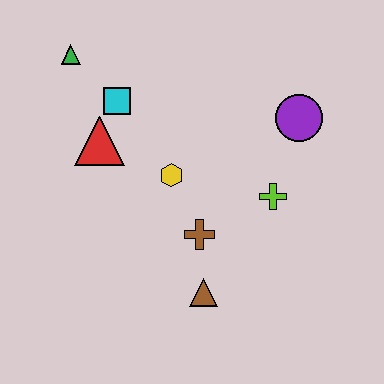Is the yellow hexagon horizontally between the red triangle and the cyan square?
No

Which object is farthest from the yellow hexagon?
The green triangle is farthest from the yellow hexagon.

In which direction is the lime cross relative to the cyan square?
The lime cross is to the right of the cyan square.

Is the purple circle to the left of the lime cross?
No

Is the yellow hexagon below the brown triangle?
No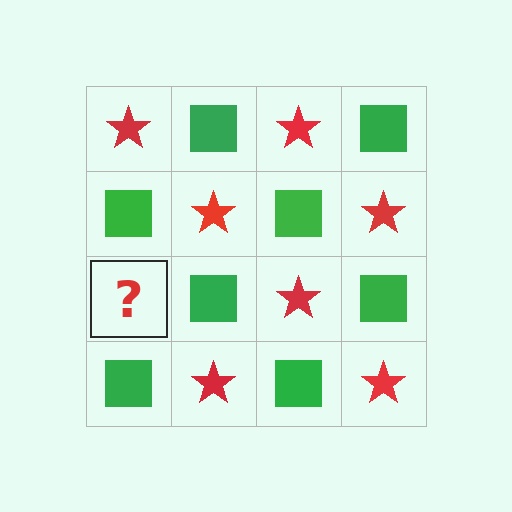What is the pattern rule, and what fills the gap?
The rule is that it alternates red star and green square in a checkerboard pattern. The gap should be filled with a red star.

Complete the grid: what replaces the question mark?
The question mark should be replaced with a red star.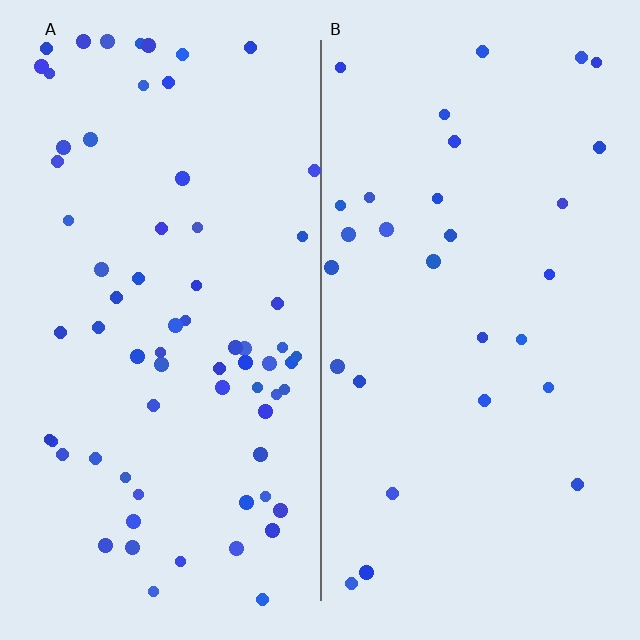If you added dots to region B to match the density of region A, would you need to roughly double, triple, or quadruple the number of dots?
Approximately double.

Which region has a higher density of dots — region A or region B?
A (the left).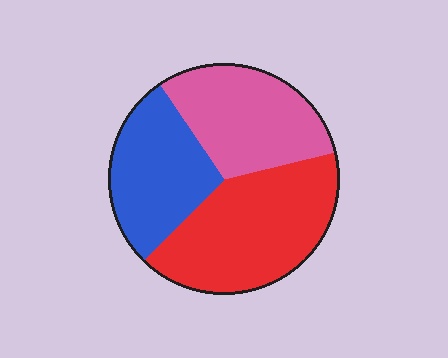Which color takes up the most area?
Red, at roughly 40%.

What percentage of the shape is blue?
Blue takes up between a sixth and a third of the shape.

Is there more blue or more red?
Red.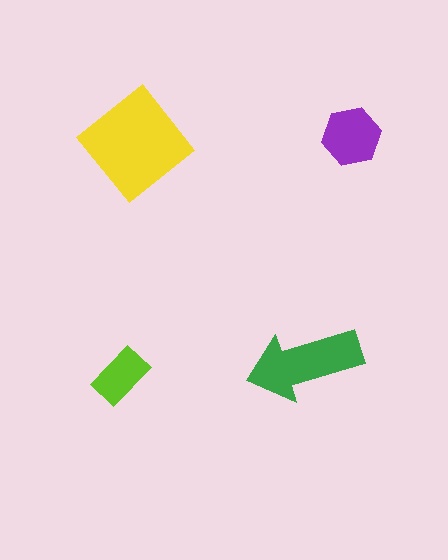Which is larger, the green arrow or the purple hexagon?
The green arrow.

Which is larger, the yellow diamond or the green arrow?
The yellow diamond.